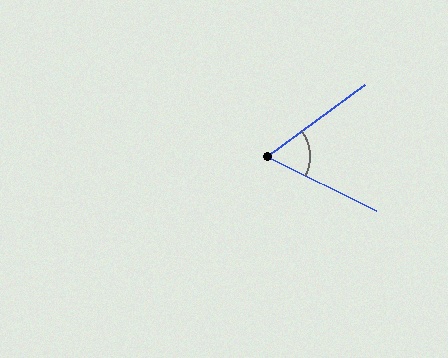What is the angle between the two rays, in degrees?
Approximately 63 degrees.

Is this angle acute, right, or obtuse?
It is acute.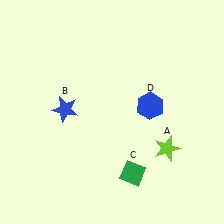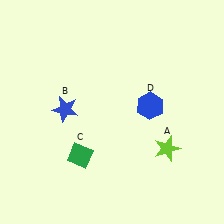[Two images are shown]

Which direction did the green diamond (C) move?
The green diamond (C) moved left.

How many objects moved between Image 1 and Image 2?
1 object moved between the two images.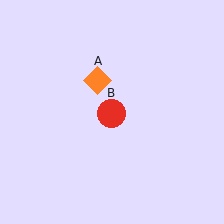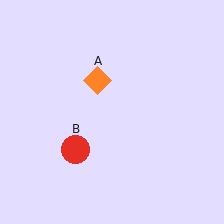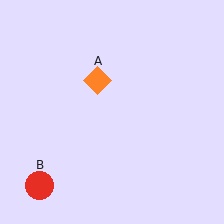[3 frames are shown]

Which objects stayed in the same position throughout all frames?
Orange diamond (object A) remained stationary.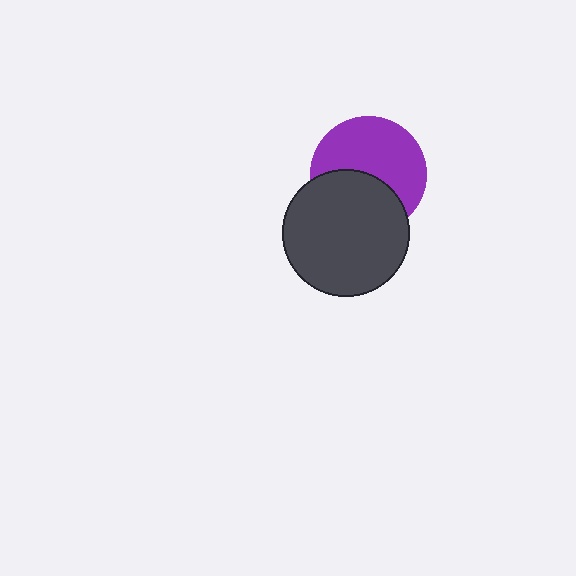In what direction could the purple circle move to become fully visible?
The purple circle could move up. That would shift it out from behind the dark gray circle entirely.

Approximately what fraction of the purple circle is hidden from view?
Roughly 41% of the purple circle is hidden behind the dark gray circle.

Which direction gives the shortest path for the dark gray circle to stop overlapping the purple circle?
Moving down gives the shortest separation.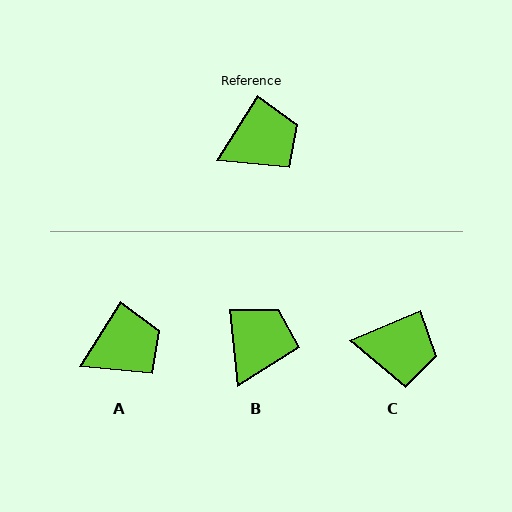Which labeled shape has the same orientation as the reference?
A.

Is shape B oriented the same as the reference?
No, it is off by about 38 degrees.